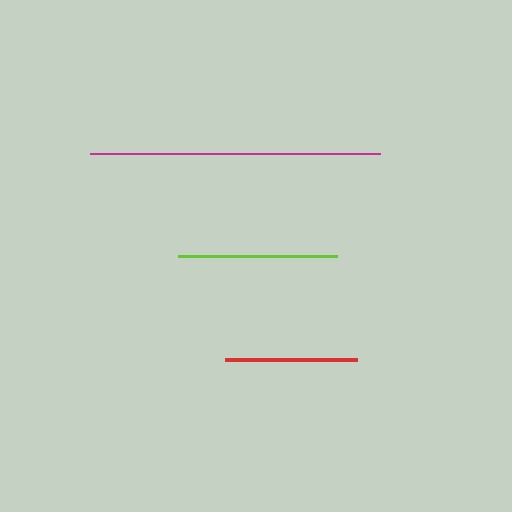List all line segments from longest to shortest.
From longest to shortest: magenta, lime, red.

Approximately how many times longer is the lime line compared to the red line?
The lime line is approximately 1.2 times the length of the red line.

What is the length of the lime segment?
The lime segment is approximately 159 pixels long.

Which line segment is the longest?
The magenta line is the longest at approximately 290 pixels.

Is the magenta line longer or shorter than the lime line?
The magenta line is longer than the lime line.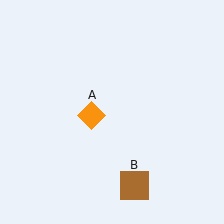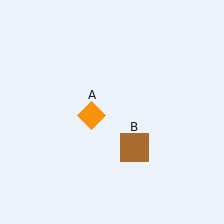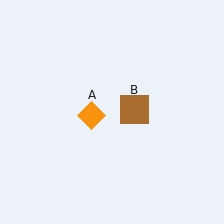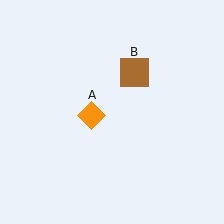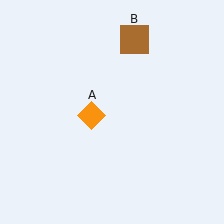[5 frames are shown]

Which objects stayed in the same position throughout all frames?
Orange diamond (object A) remained stationary.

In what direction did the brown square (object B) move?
The brown square (object B) moved up.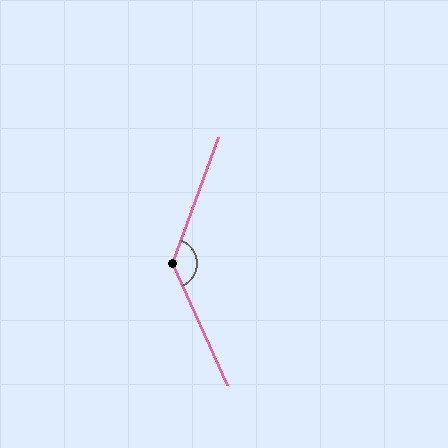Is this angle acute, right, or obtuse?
It is obtuse.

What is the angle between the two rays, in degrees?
Approximately 136 degrees.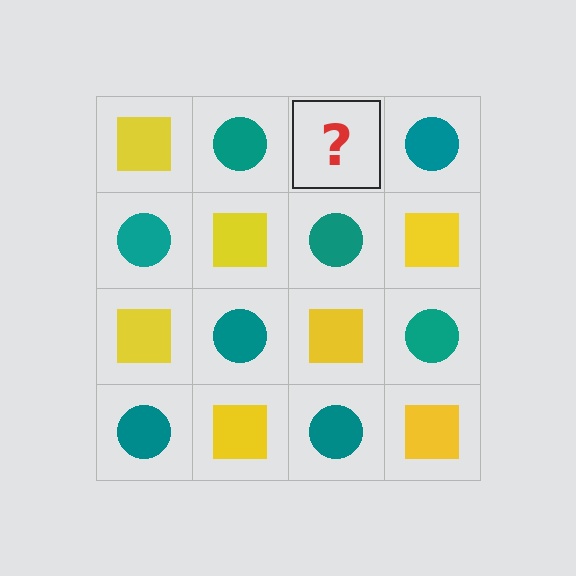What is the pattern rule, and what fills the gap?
The rule is that it alternates yellow square and teal circle in a checkerboard pattern. The gap should be filled with a yellow square.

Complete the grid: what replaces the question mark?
The question mark should be replaced with a yellow square.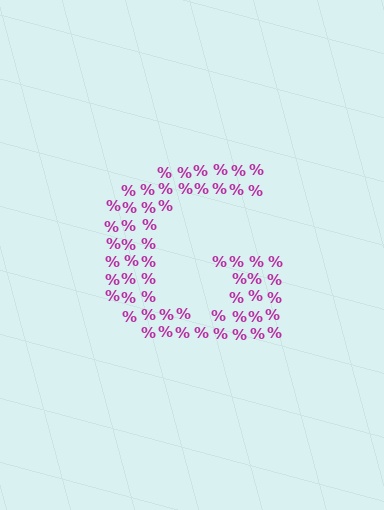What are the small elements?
The small elements are percent signs.